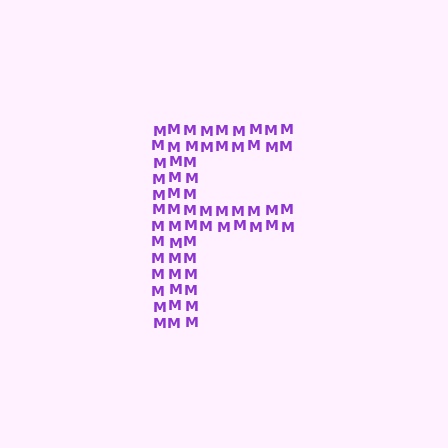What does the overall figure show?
The overall figure shows the letter F.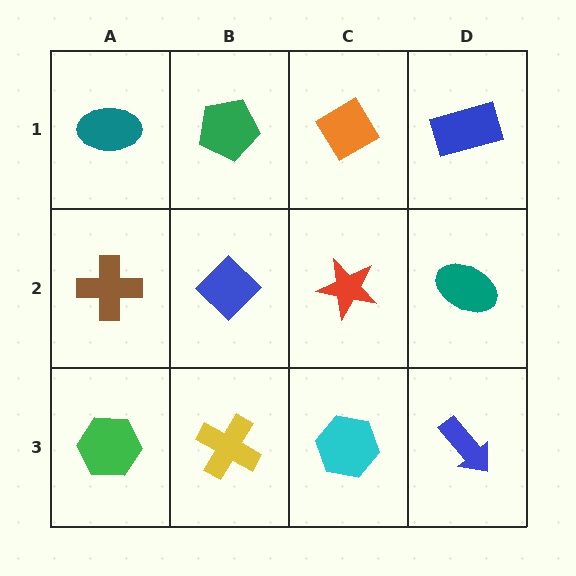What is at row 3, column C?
A cyan hexagon.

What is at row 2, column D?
A teal ellipse.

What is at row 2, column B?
A blue diamond.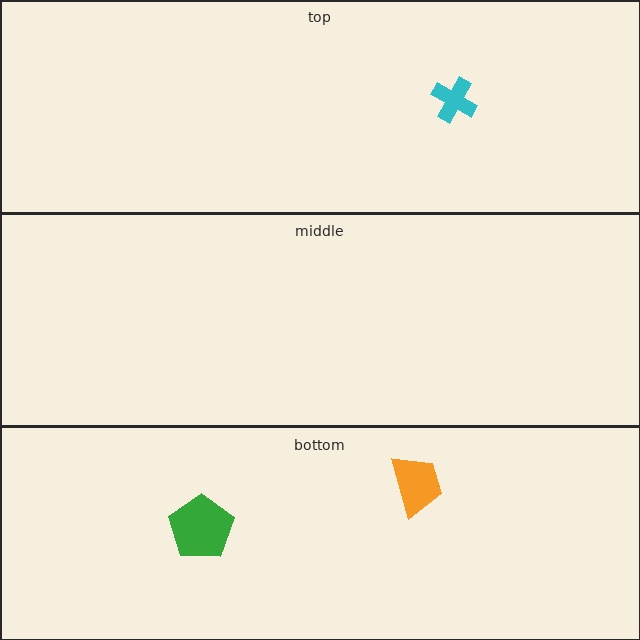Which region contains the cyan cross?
The top region.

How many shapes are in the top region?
1.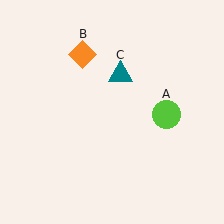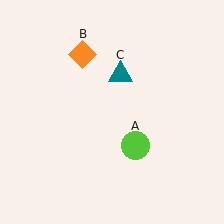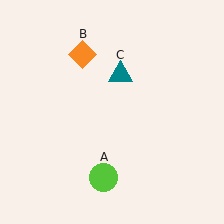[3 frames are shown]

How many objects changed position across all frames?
1 object changed position: lime circle (object A).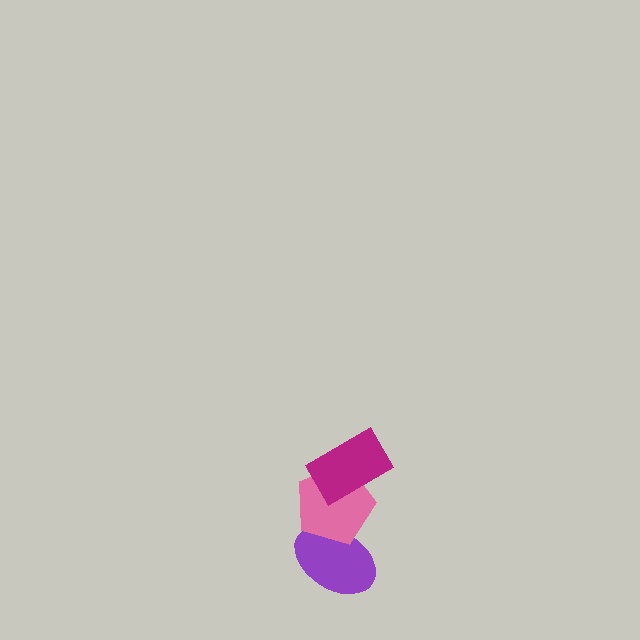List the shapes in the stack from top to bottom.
From top to bottom: the magenta rectangle, the pink pentagon, the purple ellipse.